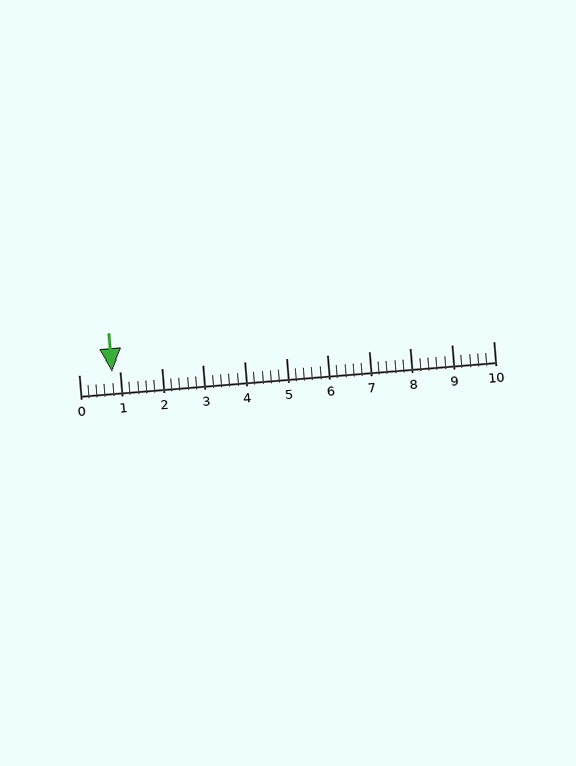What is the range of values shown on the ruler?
The ruler shows values from 0 to 10.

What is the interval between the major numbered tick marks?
The major tick marks are spaced 1 units apart.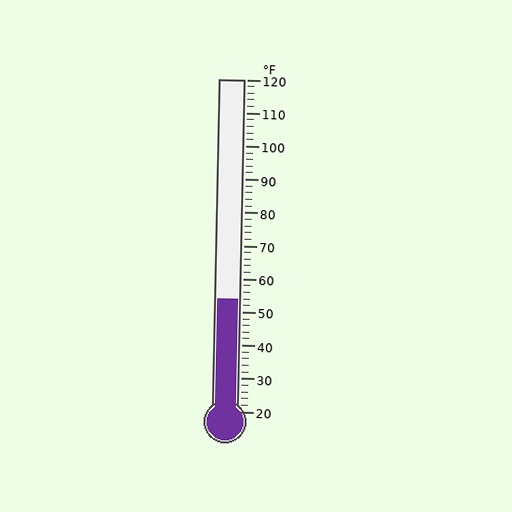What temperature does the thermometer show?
The thermometer shows approximately 54°F.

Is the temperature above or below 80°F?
The temperature is below 80°F.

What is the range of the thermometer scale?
The thermometer scale ranges from 20°F to 120°F.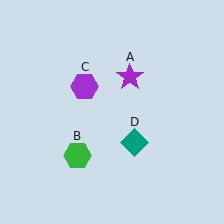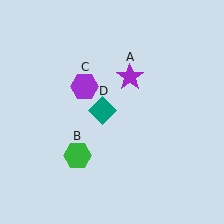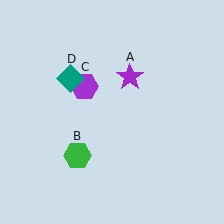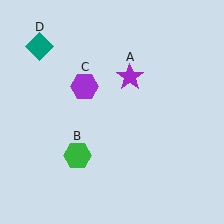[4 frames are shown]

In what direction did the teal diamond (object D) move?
The teal diamond (object D) moved up and to the left.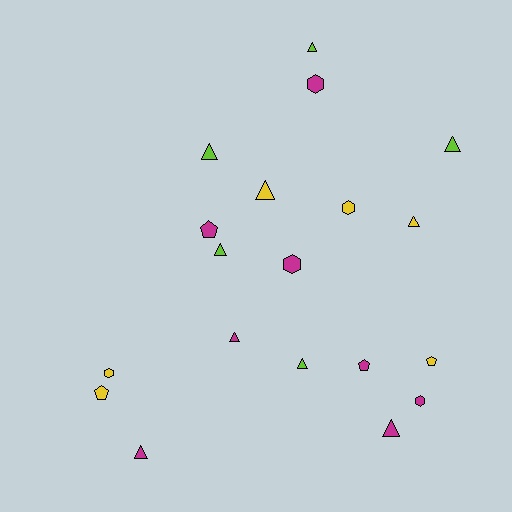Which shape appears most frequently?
Triangle, with 10 objects.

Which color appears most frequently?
Magenta, with 8 objects.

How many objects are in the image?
There are 19 objects.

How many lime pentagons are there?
There are no lime pentagons.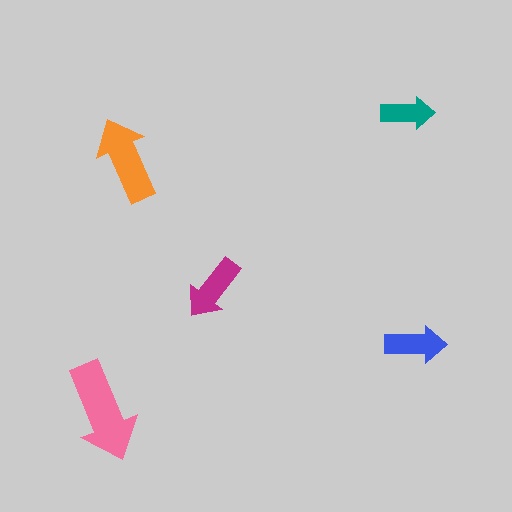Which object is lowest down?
The pink arrow is bottommost.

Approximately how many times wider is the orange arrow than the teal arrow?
About 1.5 times wider.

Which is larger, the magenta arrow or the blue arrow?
The magenta one.